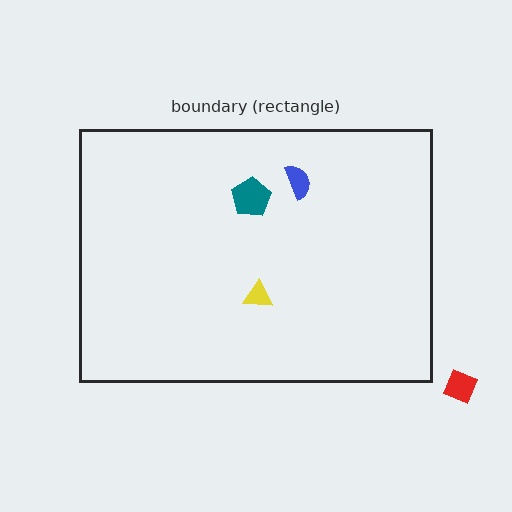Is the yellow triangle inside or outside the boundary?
Inside.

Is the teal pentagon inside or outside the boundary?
Inside.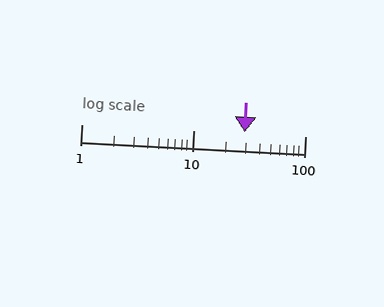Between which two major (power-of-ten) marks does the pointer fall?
The pointer is between 10 and 100.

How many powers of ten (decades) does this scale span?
The scale spans 2 decades, from 1 to 100.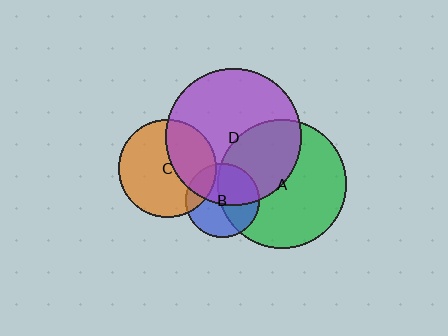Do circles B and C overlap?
Yes.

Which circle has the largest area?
Circle D (purple).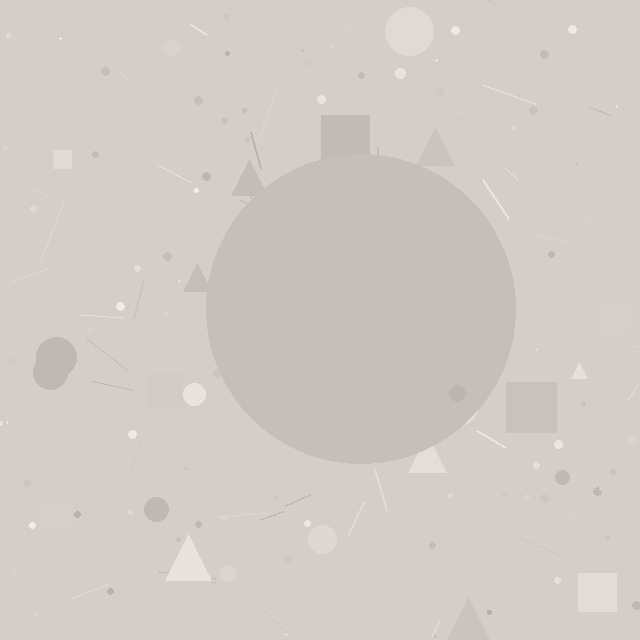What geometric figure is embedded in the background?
A circle is embedded in the background.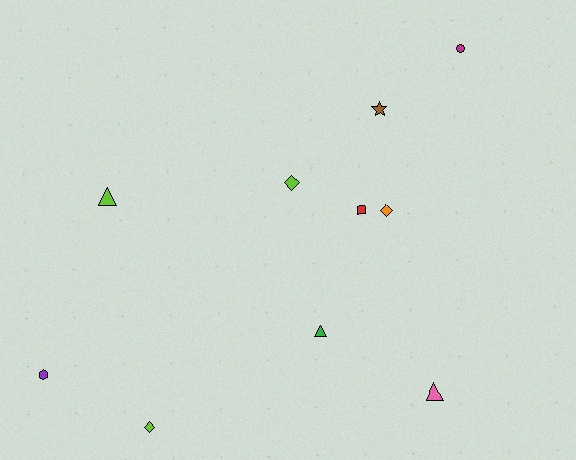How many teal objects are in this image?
There are no teal objects.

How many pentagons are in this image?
There are no pentagons.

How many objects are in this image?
There are 10 objects.